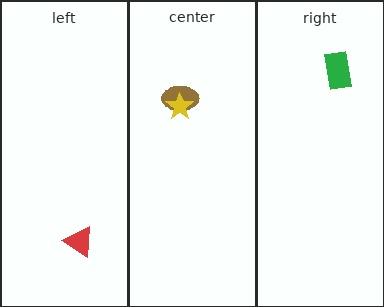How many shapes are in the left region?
1.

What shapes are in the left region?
The red triangle.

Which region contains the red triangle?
The left region.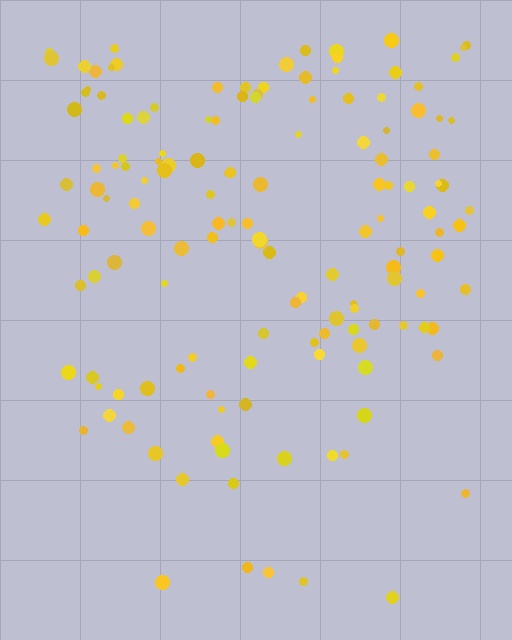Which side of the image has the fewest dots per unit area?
The bottom.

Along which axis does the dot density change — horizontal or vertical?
Vertical.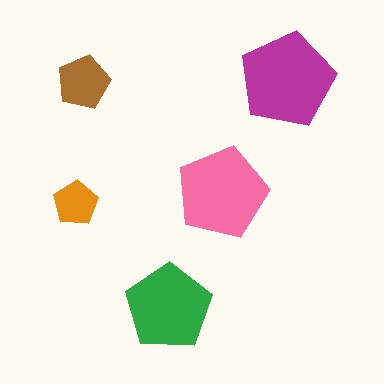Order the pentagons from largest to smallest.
the magenta one, the pink one, the green one, the brown one, the orange one.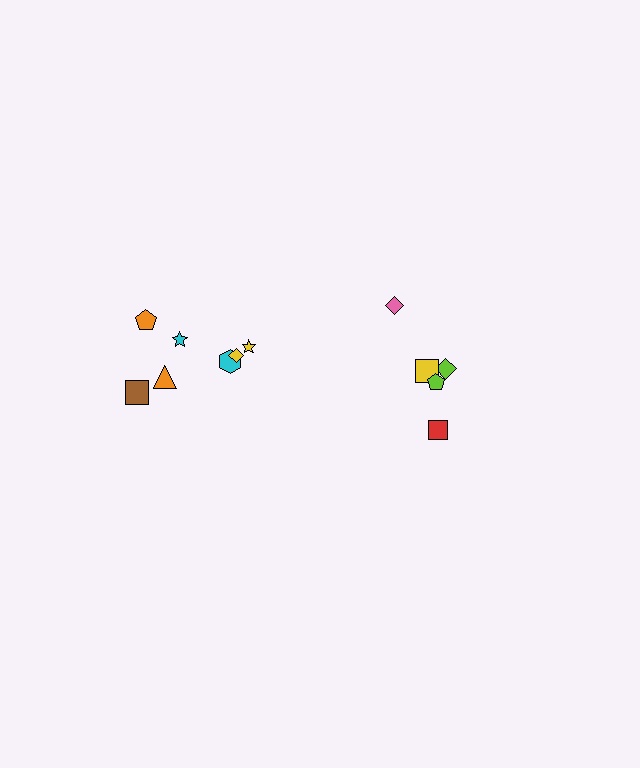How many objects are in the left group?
There are 7 objects.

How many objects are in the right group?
There are 5 objects.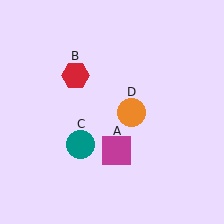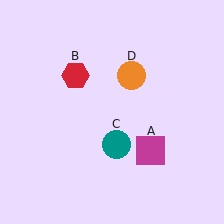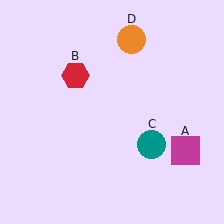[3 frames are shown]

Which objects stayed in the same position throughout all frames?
Red hexagon (object B) remained stationary.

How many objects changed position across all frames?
3 objects changed position: magenta square (object A), teal circle (object C), orange circle (object D).